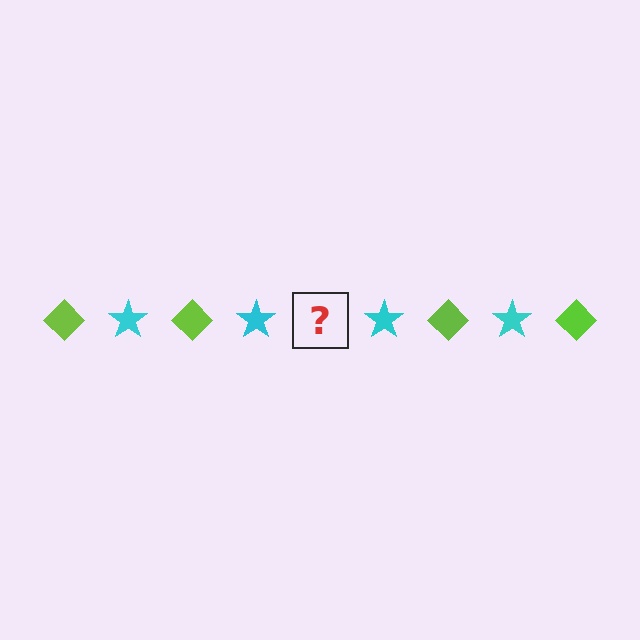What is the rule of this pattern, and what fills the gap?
The rule is that the pattern alternates between lime diamond and cyan star. The gap should be filled with a lime diamond.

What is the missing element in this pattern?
The missing element is a lime diamond.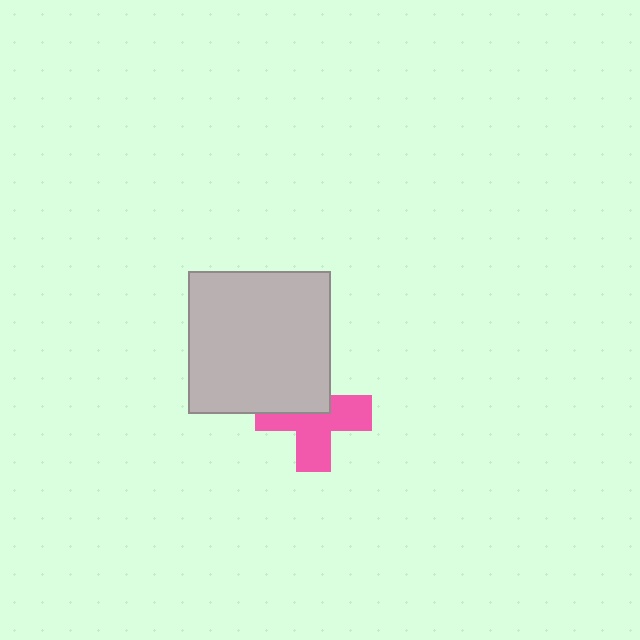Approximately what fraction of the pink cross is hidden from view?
Roughly 40% of the pink cross is hidden behind the light gray square.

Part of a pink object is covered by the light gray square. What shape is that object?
It is a cross.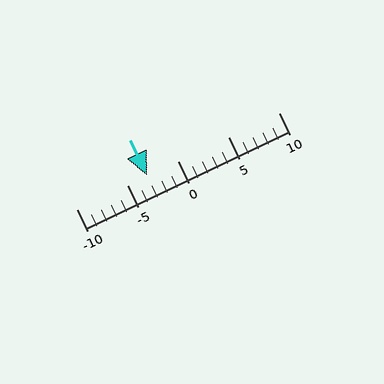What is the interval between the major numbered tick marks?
The major tick marks are spaced 5 units apart.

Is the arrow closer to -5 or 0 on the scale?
The arrow is closer to -5.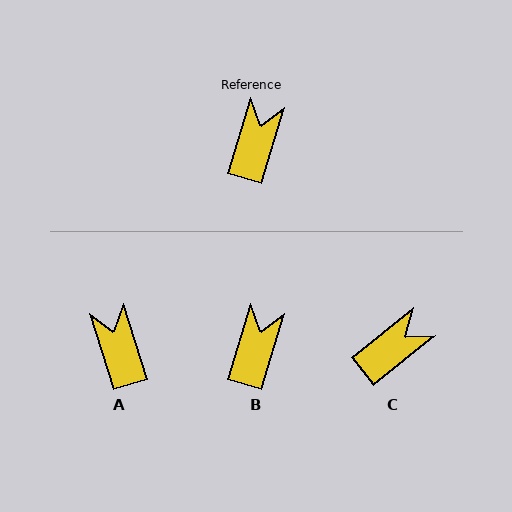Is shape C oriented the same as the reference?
No, it is off by about 35 degrees.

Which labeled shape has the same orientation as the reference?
B.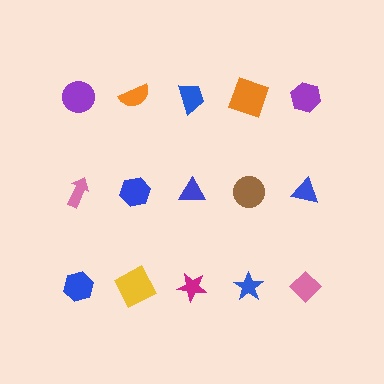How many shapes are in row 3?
5 shapes.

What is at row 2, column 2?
A blue hexagon.